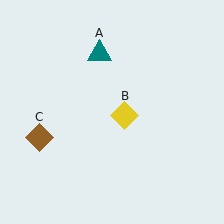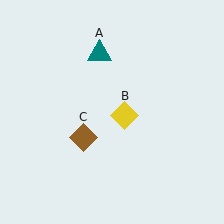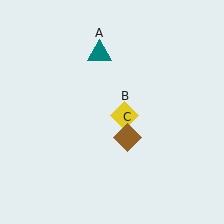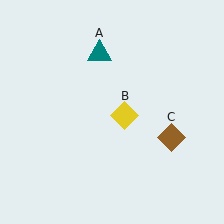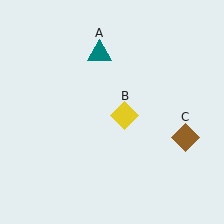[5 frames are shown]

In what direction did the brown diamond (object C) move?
The brown diamond (object C) moved right.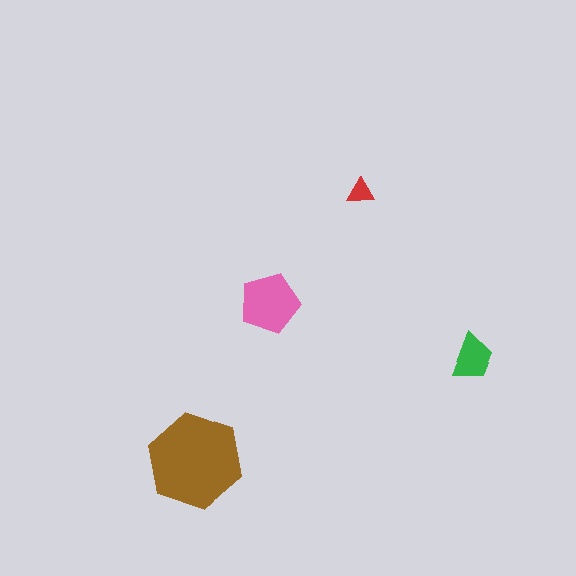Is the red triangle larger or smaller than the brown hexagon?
Smaller.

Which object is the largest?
The brown hexagon.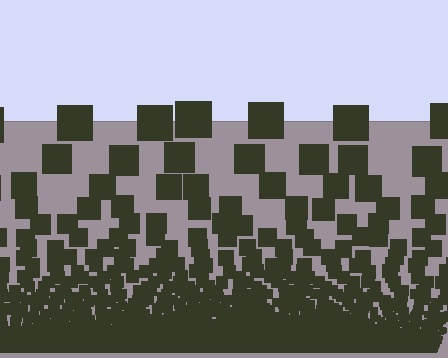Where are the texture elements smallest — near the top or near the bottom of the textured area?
Near the bottom.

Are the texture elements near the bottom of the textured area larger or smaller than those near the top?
Smaller. The gradient is inverted — elements near the bottom are smaller and denser.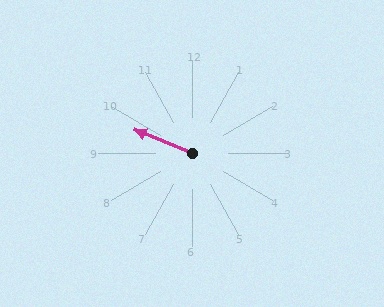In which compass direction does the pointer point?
Northwest.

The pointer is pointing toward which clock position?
Roughly 10 o'clock.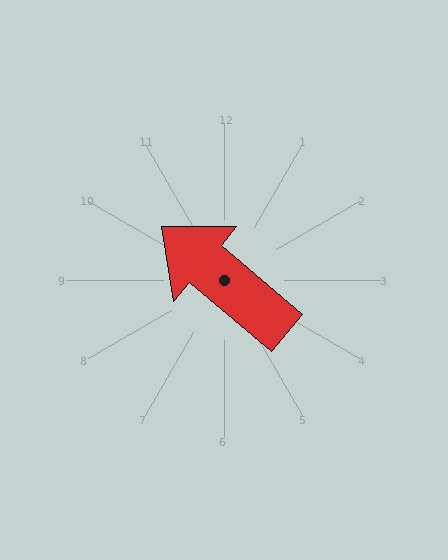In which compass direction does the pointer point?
Northwest.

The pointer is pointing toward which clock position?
Roughly 10 o'clock.